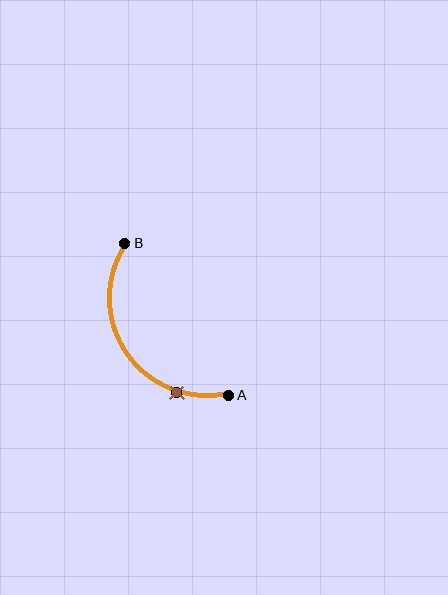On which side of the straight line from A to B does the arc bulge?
The arc bulges below and to the left of the straight line connecting A and B.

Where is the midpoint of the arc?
The arc midpoint is the point on the curve farthest from the straight line joining A and B. It sits below and to the left of that line.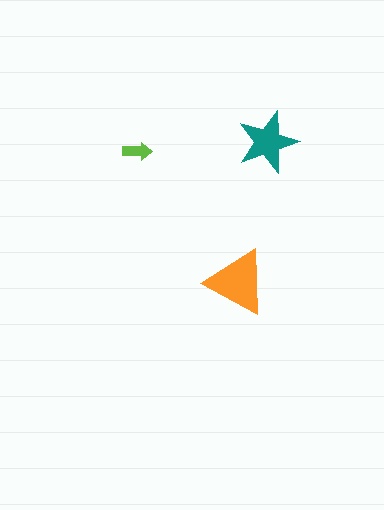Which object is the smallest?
The lime arrow.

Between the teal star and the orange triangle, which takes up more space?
The orange triangle.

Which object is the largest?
The orange triangle.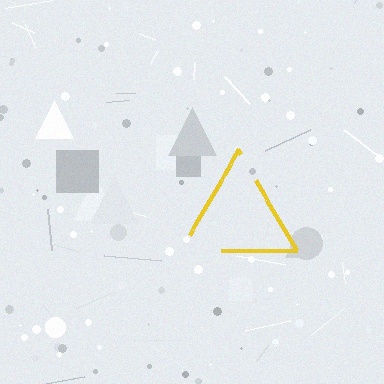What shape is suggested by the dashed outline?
The dashed outline suggests a triangle.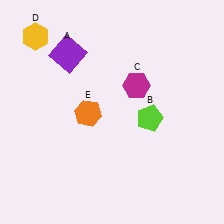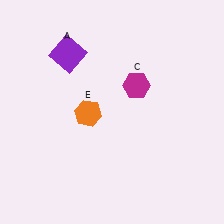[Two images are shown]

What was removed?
The yellow hexagon (D), the lime pentagon (B) were removed in Image 2.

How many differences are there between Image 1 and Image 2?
There are 2 differences between the two images.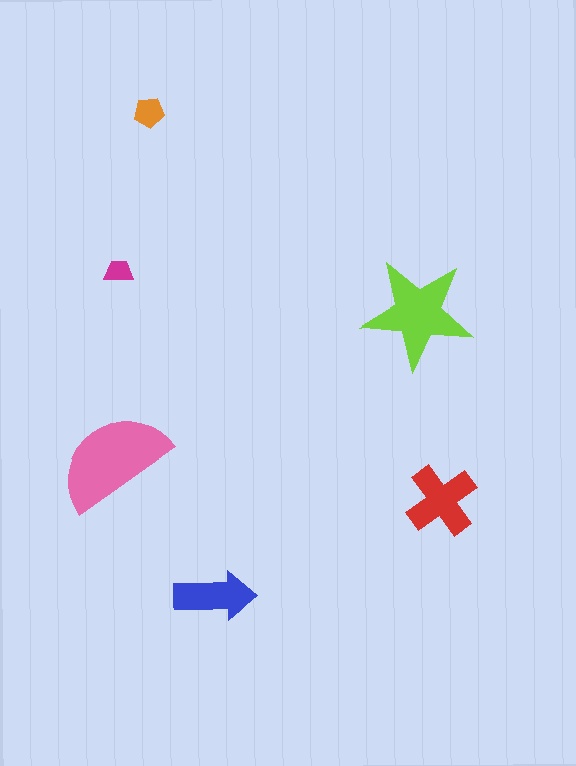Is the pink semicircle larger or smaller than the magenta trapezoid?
Larger.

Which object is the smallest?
The magenta trapezoid.